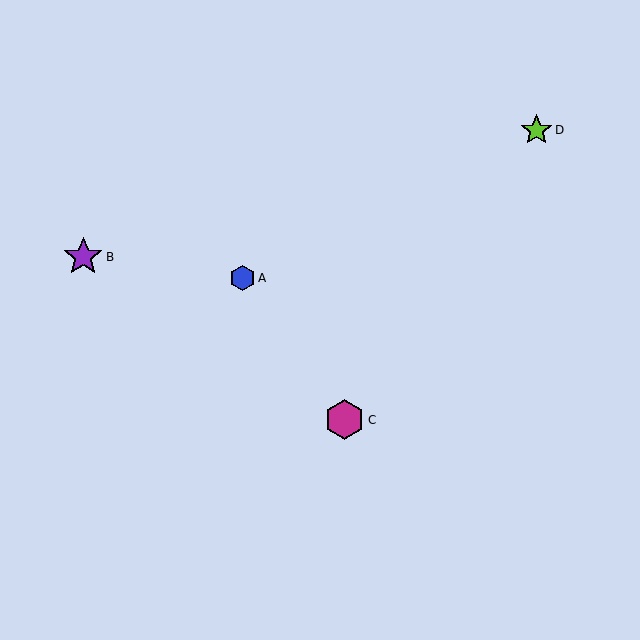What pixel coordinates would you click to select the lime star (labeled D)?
Click at (536, 130) to select the lime star D.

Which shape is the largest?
The magenta hexagon (labeled C) is the largest.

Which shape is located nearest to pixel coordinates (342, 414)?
The magenta hexagon (labeled C) at (345, 420) is nearest to that location.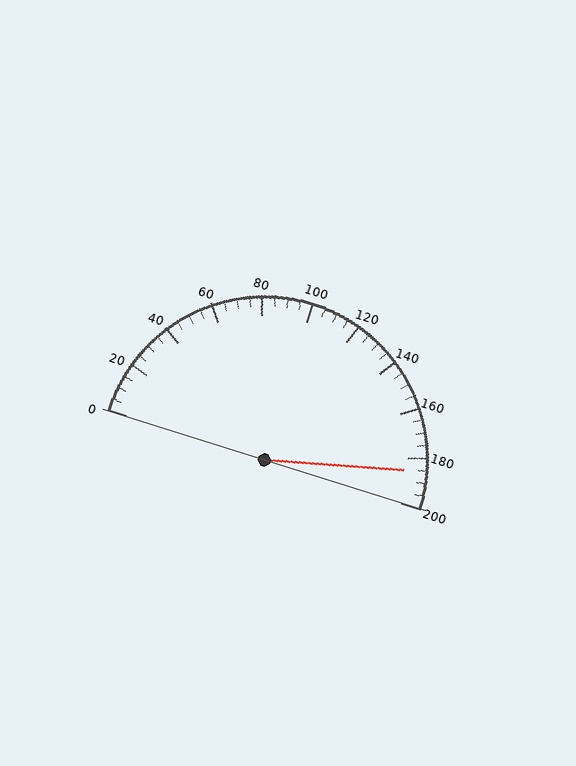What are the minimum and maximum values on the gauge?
The gauge ranges from 0 to 200.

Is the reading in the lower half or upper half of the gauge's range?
The reading is in the upper half of the range (0 to 200).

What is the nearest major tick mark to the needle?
The nearest major tick mark is 180.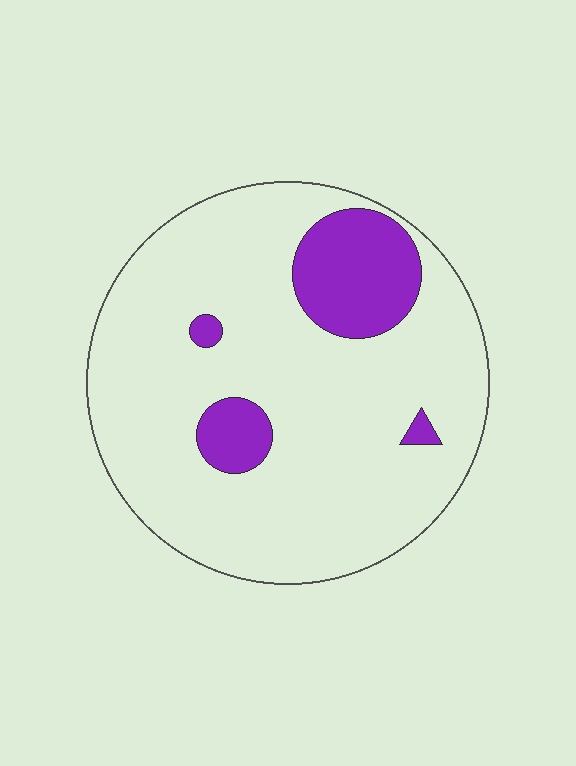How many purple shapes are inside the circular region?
4.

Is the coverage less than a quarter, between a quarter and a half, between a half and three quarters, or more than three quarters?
Less than a quarter.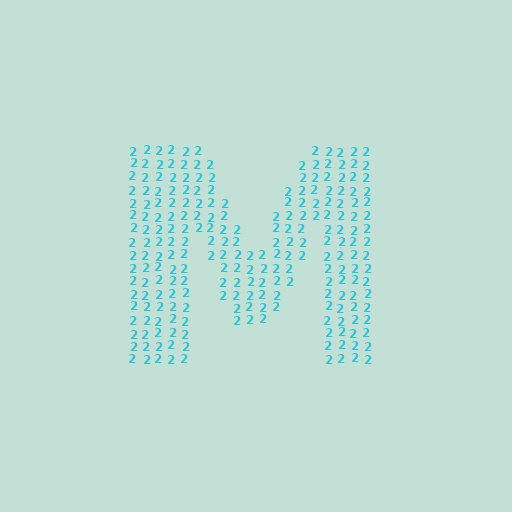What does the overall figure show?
The overall figure shows the letter M.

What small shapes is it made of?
It is made of small digit 2's.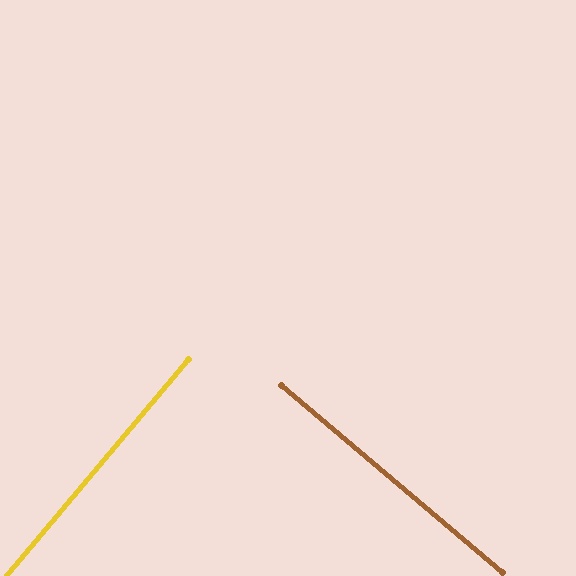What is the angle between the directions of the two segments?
Approximately 90 degrees.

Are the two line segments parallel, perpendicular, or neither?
Perpendicular — they meet at approximately 90°.